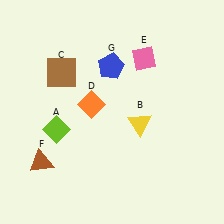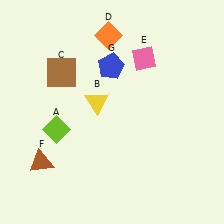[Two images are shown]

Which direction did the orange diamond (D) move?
The orange diamond (D) moved up.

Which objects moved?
The objects that moved are: the yellow triangle (B), the orange diamond (D).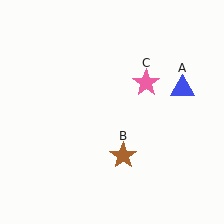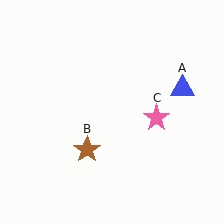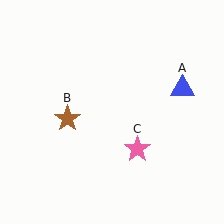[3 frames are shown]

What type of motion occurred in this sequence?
The brown star (object B), pink star (object C) rotated clockwise around the center of the scene.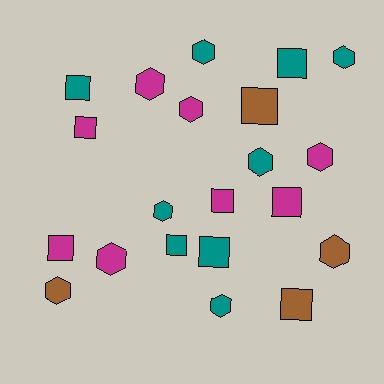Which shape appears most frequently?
Hexagon, with 11 objects.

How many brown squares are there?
There are 2 brown squares.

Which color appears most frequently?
Teal, with 9 objects.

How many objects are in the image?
There are 21 objects.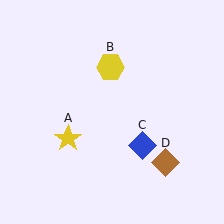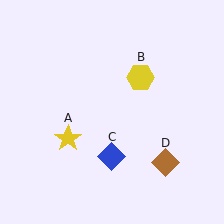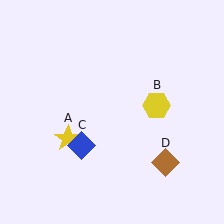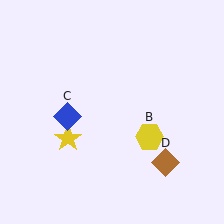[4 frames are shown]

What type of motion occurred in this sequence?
The yellow hexagon (object B), blue diamond (object C) rotated clockwise around the center of the scene.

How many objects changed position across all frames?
2 objects changed position: yellow hexagon (object B), blue diamond (object C).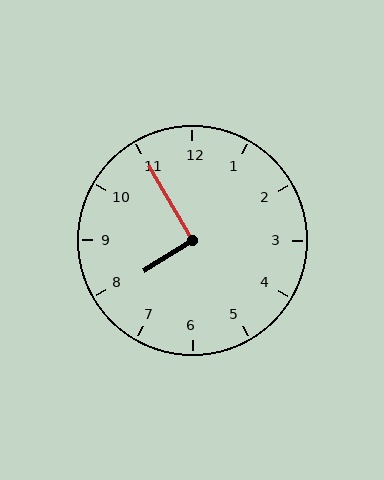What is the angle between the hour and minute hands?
Approximately 92 degrees.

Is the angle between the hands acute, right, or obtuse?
It is right.